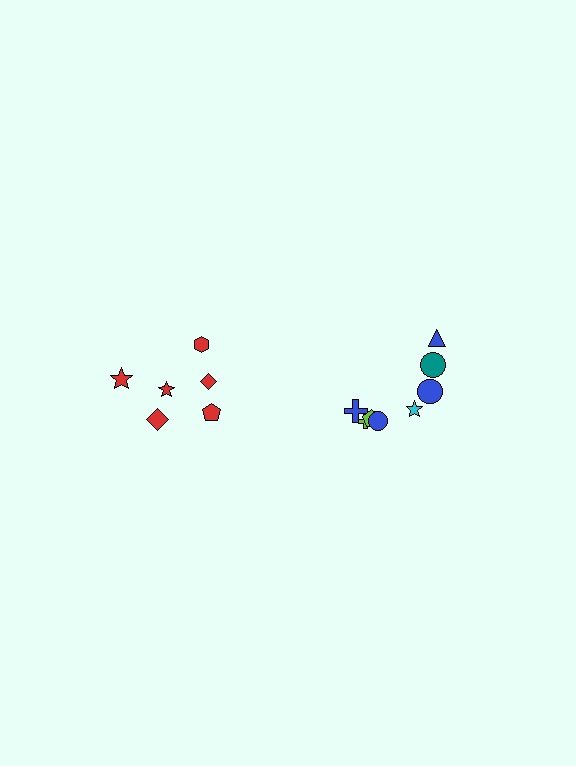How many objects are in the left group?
There are 6 objects.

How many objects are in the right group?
There are 8 objects.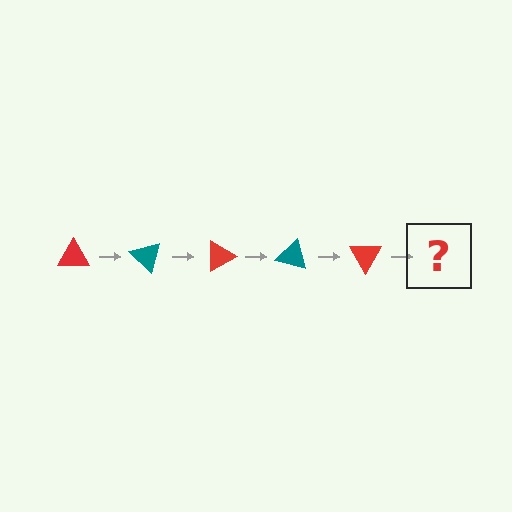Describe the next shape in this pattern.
It should be a teal triangle, rotated 225 degrees from the start.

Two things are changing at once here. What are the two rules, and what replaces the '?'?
The two rules are that it rotates 45 degrees each step and the color cycles through red and teal. The '?' should be a teal triangle, rotated 225 degrees from the start.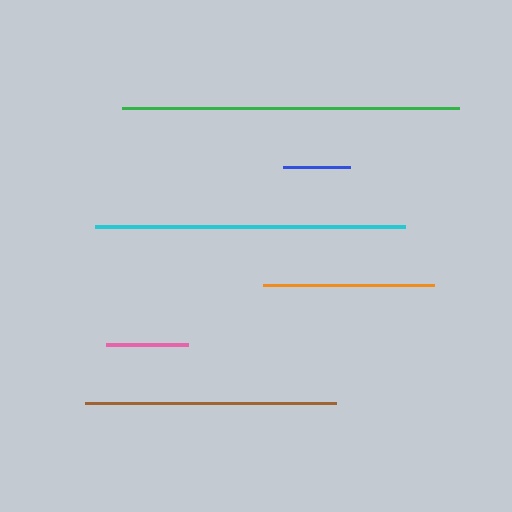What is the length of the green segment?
The green segment is approximately 336 pixels long.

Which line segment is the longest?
The green line is the longest at approximately 336 pixels.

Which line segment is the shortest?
The blue line is the shortest at approximately 67 pixels.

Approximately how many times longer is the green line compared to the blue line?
The green line is approximately 5.0 times the length of the blue line.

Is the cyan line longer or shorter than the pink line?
The cyan line is longer than the pink line.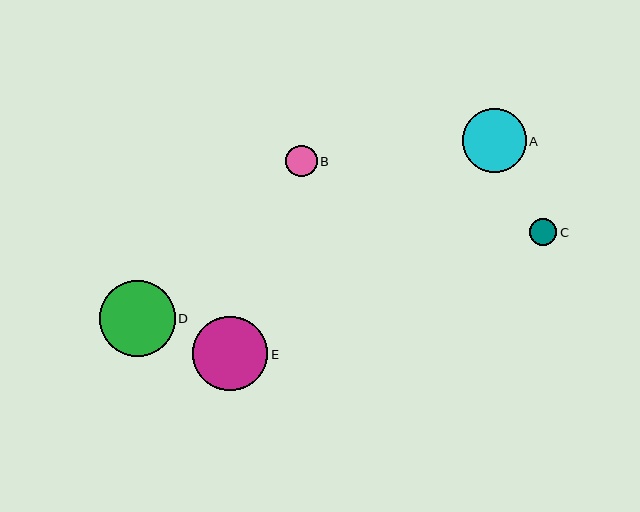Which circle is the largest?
Circle D is the largest with a size of approximately 75 pixels.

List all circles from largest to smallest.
From largest to smallest: D, E, A, B, C.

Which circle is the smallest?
Circle C is the smallest with a size of approximately 27 pixels.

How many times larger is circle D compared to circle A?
Circle D is approximately 1.2 times the size of circle A.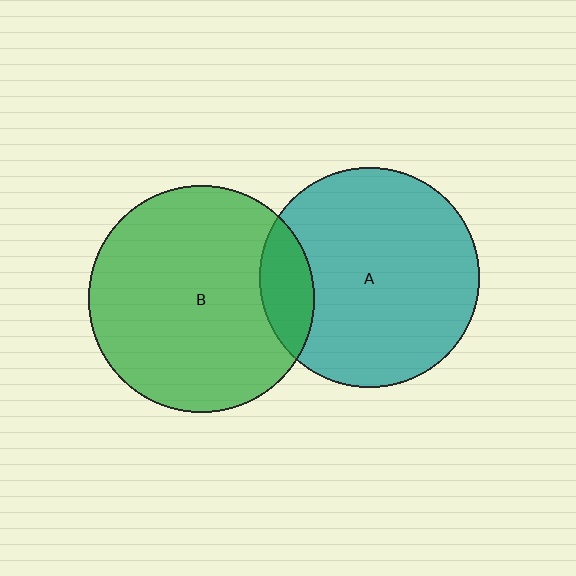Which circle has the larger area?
Circle B (green).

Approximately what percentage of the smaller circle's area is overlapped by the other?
Approximately 15%.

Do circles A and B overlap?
Yes.